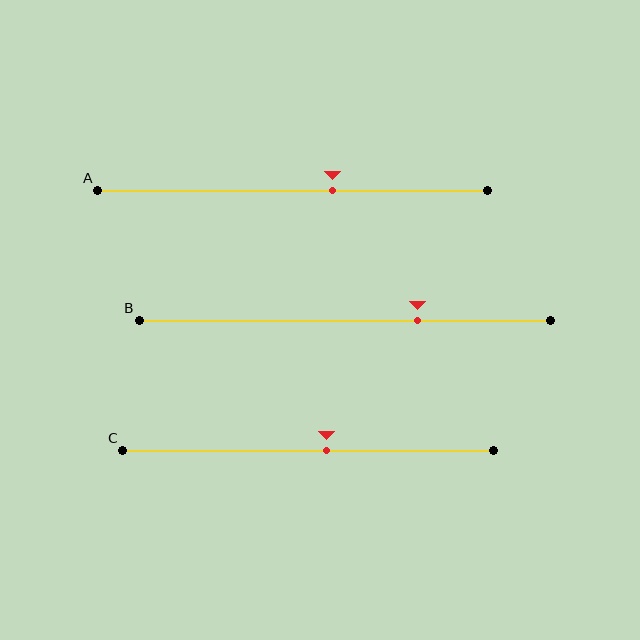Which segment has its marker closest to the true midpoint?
Segment C has its marker closest to the true midpoint.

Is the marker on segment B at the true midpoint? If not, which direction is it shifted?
No, the marker on segment B is shifted to the right by about 18% of the segment length.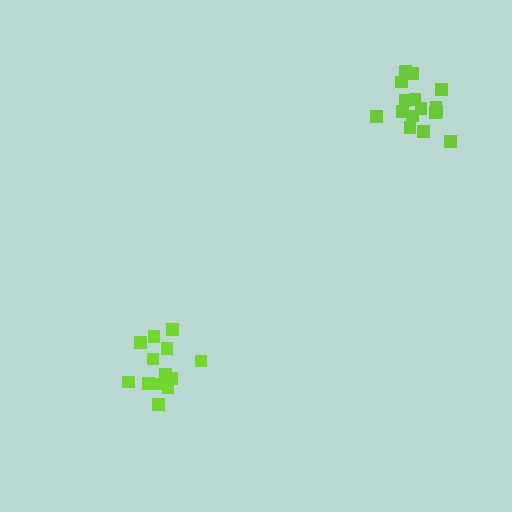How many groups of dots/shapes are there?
There are 2 groups.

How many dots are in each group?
Group 1: 13 dots, Group 2: 16 dots (29 total).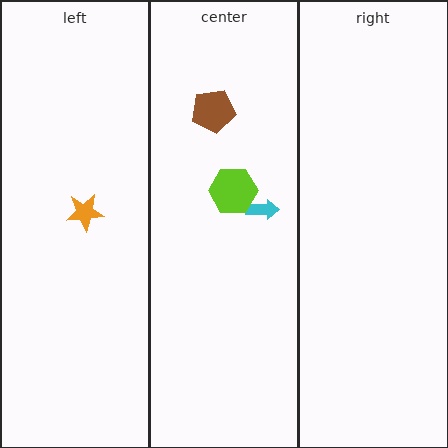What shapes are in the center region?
The brown pentagon, the cyan arrow, the lime hexagon.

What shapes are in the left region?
The orange star.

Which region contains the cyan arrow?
The center region.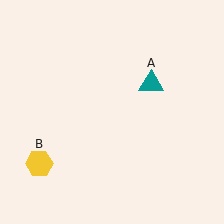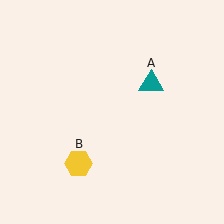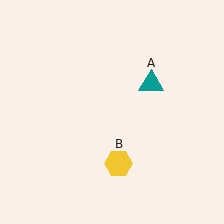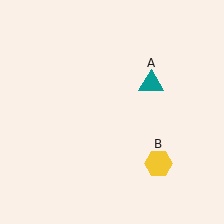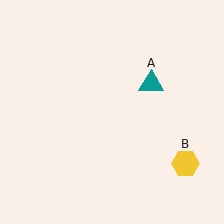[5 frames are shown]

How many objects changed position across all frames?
1 object changed position: yellow hexagon (object B).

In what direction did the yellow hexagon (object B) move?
The yellow hexagon (object B) moved right.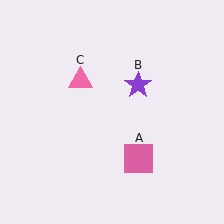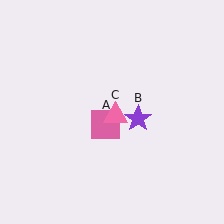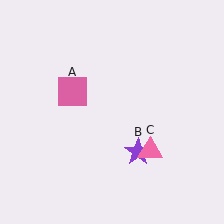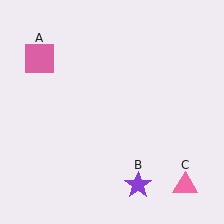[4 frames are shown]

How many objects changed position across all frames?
3 objects changed position: pink square (object A), purple star (object B), pink triangle (object C).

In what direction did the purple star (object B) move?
The purple star (object B) moved down.